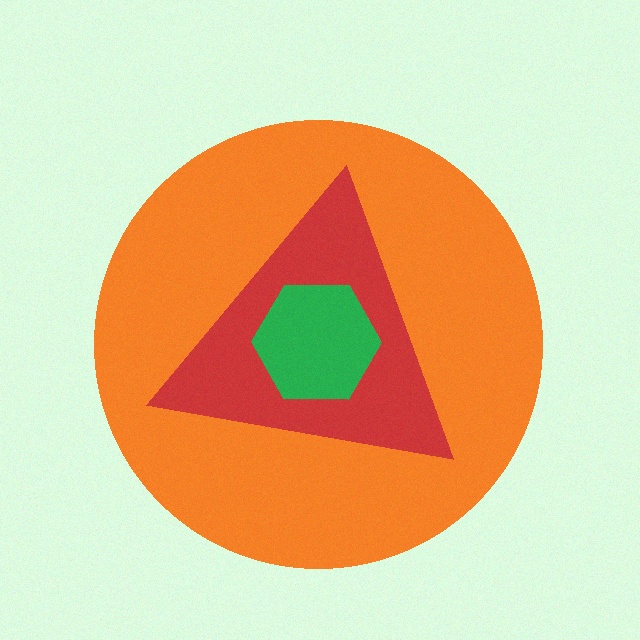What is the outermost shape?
The orange circle.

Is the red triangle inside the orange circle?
Yes.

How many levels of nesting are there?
3.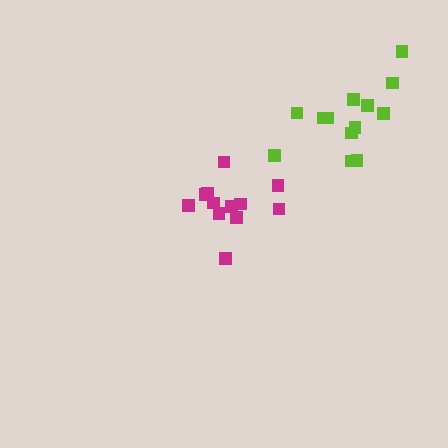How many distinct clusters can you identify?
There are 2 distinct clusters.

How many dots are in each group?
Group 1: 12 dots, Group 2: 13 dots (25 total).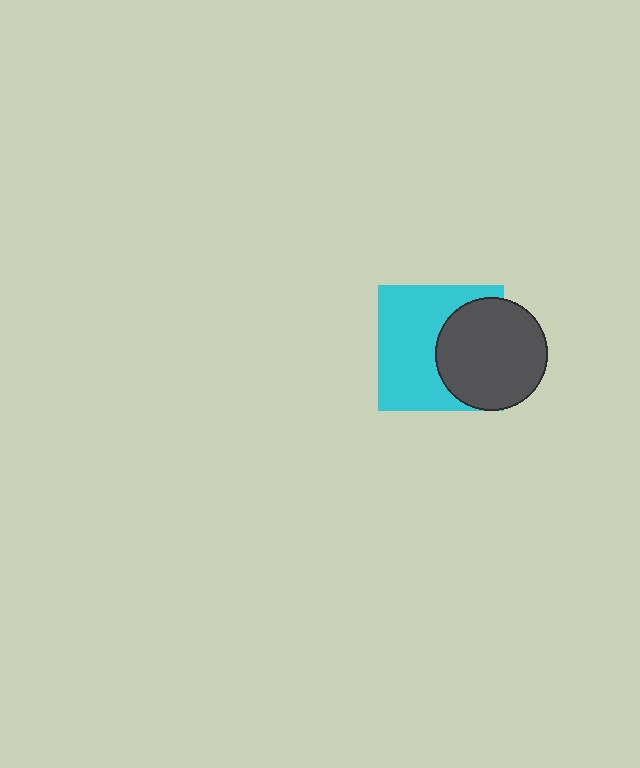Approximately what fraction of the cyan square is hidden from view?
Roughly 40% of the cyan square is hidden behind the dark gray circle.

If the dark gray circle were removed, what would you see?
You would see the complete cyan square.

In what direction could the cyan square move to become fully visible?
The cyan square could move left. That would shift it out from behind the dark gray circle entirely.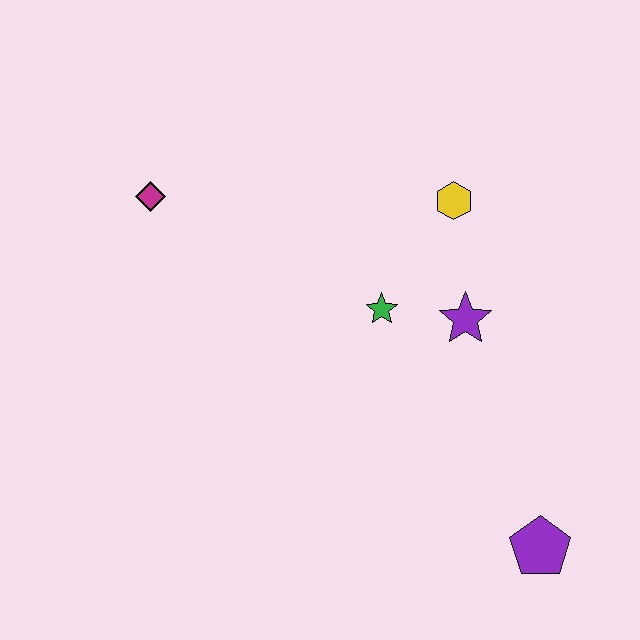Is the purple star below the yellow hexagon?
Yes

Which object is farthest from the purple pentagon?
The magenta diamond is farthest from the purple pentagon.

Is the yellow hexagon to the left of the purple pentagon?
Yes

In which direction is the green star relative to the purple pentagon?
The green star is above the purple pentagon.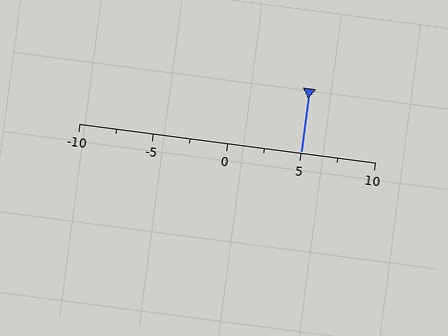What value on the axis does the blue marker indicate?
The marker indicates approximately 5.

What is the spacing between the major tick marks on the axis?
The major ticks are spaced 5 apart.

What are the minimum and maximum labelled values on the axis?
The axis runs from -10 to 10.